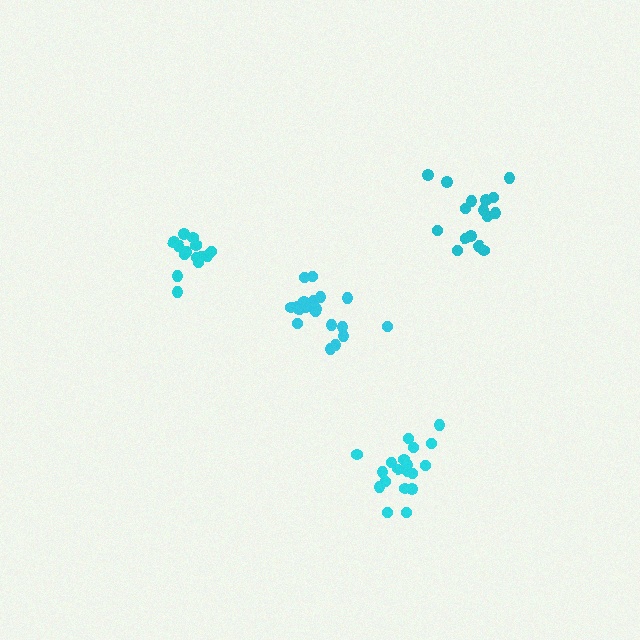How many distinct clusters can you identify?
There are 4 distinct clusters.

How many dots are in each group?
Group 1: 16 dots, Group 2: 20 dots, Group 3: 20 dots, Group 4: 14 dots (70 total).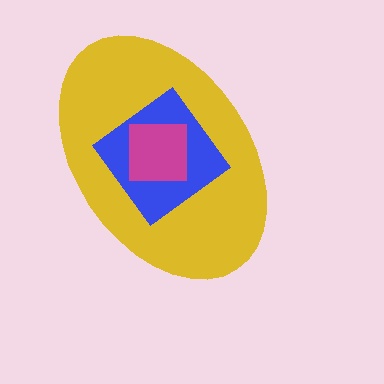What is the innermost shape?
The magenta square.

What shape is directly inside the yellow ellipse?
The blue diamond.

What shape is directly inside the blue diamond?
The magenta square.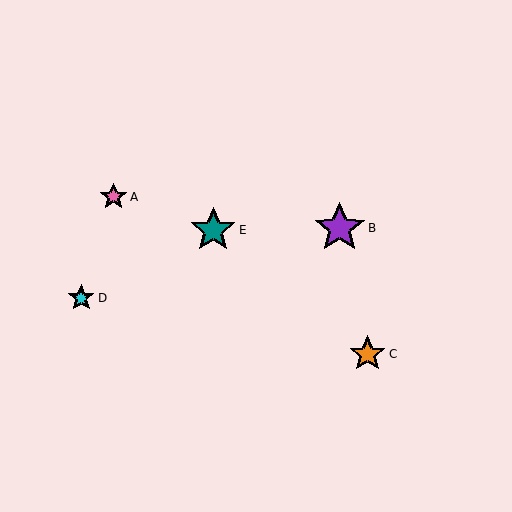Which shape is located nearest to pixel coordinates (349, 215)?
The purple star (labeled B) at (340, 228) is nearest to that location.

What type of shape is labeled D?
Shape D is a cyan star.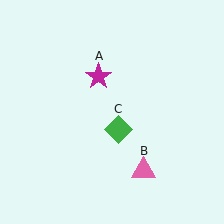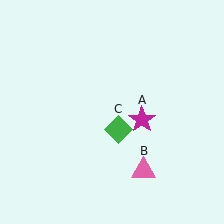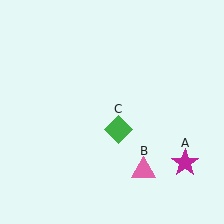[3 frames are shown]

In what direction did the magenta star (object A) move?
The magenta star (object A) moved down and to the right.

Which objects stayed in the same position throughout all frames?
Pink triangle (object B) and green diamond (object C) remained stationary.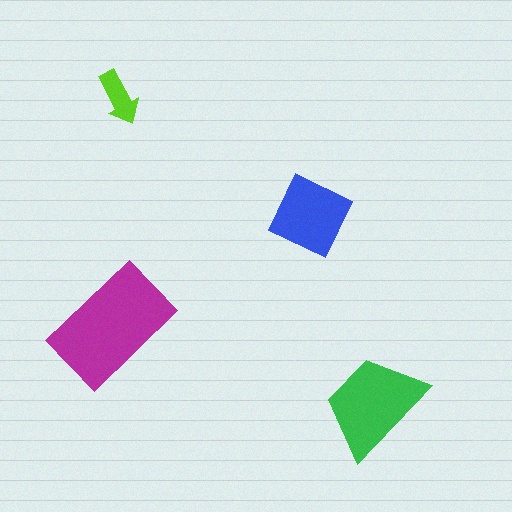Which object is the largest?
The magenta rectangle.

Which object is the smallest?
The lime arrow.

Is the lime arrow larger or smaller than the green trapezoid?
Smaller.